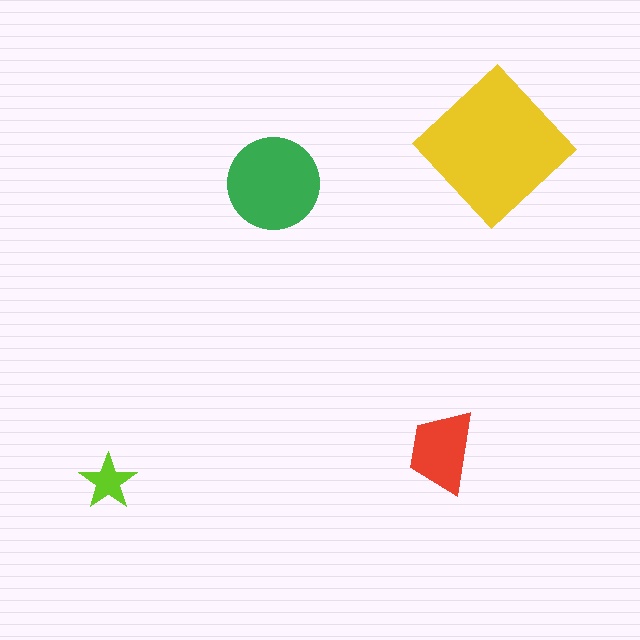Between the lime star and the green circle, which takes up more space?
The green circle.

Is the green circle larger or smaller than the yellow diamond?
Smaller.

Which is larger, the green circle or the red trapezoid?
The green circle.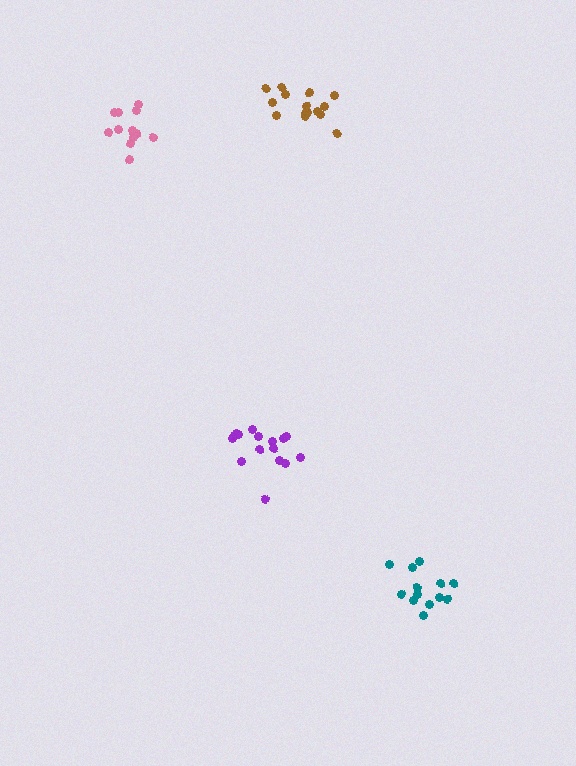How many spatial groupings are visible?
There are 4 spatial groupings.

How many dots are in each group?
Group 1: 15 dots, Group 2: 13 dots, Group 3: 17 dots, Group 4: 12 dots (57 total).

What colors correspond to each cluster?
The clusters are colored: brown, teal, purple, pink.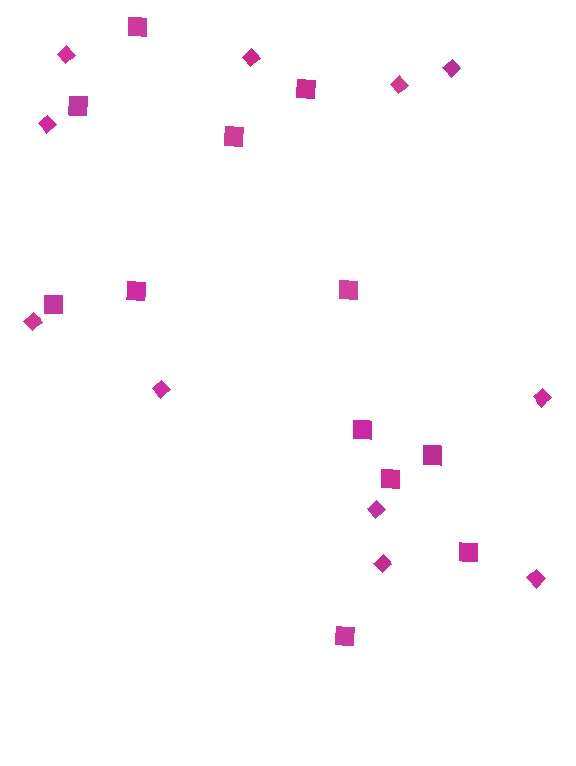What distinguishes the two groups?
There are 2 groups: one group of squares (12) and one group of diamonds (11).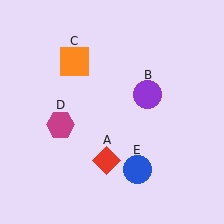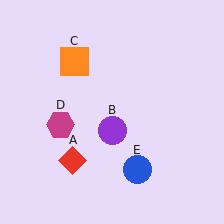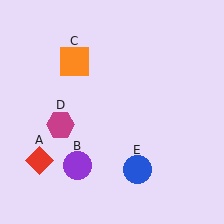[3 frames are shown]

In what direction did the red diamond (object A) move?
The red diamond (object A) moved left.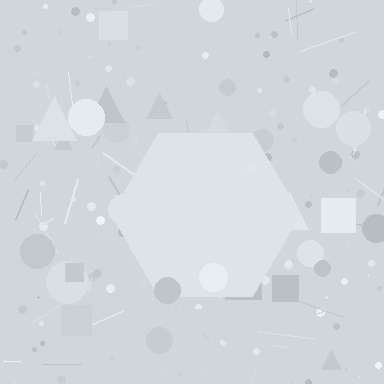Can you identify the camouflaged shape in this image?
The camouflaged shape is a hexagon.